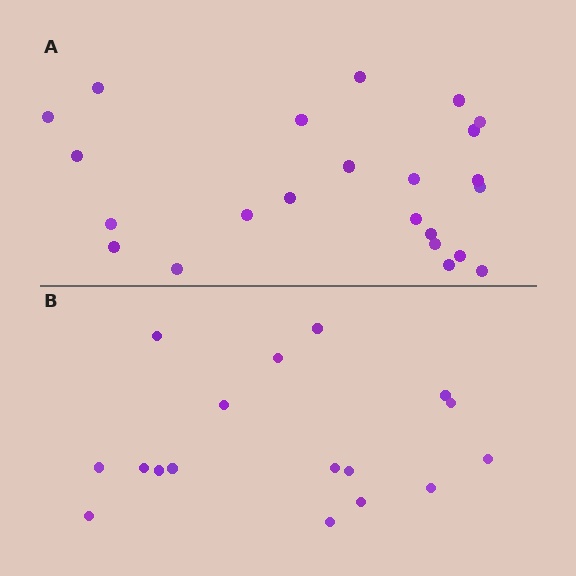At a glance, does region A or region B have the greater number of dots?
Region A (the top region) has more dots.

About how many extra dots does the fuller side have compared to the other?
Region A has about 6 more dots than region B.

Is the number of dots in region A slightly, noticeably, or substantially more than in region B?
Region A has noticeably more, but not dramatically so. The ratio is roughly 1.4 to 1.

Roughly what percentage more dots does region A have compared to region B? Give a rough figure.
About 35% more.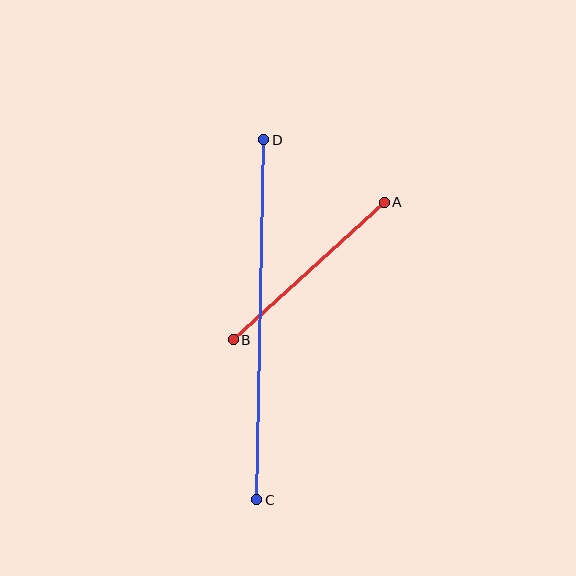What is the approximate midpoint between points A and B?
The midpoint is at approximately (309, 271) pixels.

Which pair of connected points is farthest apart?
Points C and D are farthest apart.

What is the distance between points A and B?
The distance is approximately 204 pixels.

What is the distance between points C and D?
The distance is approximately 360 pixels.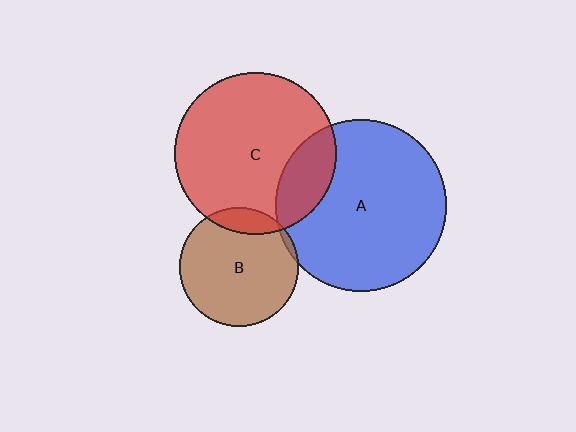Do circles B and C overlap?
Yes.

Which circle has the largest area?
Circle A (blue).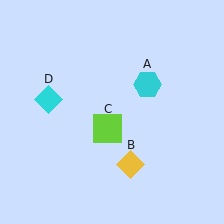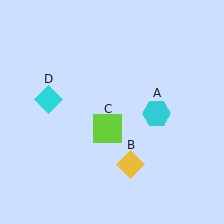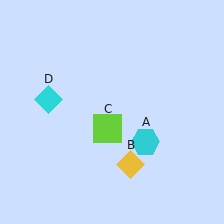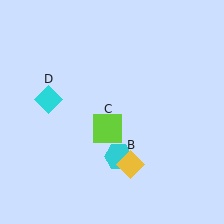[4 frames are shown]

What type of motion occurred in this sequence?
The cyan hexagon (object A) rotated clockwise around the center of the scene.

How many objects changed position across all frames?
1 object changed position: cyan hexagon (object A).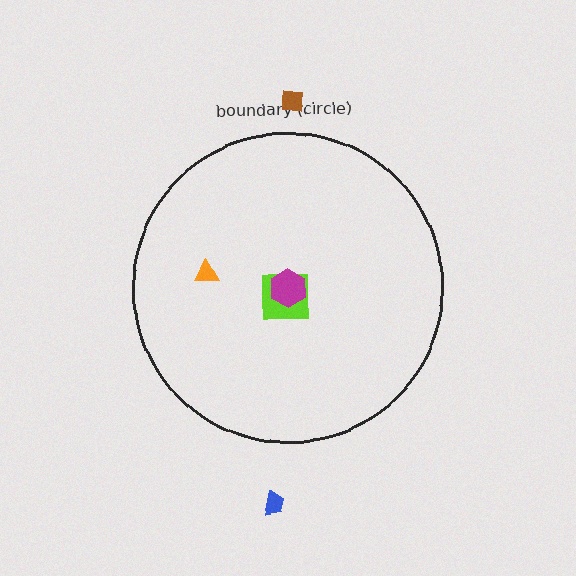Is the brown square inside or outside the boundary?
Outside.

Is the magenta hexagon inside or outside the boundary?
Inside.